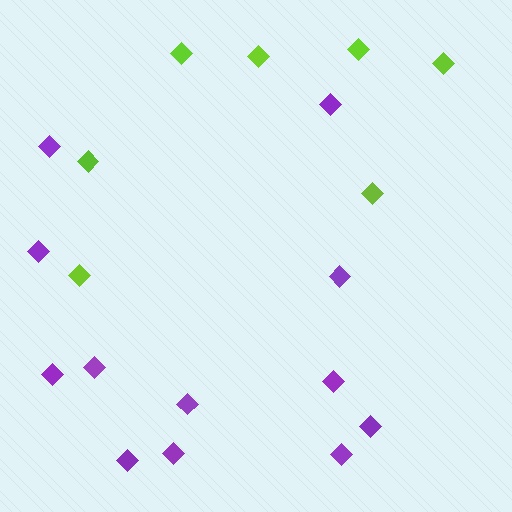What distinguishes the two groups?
There are 2 groups: one group of purple diamonds (12) and one group of lime diamonds (7).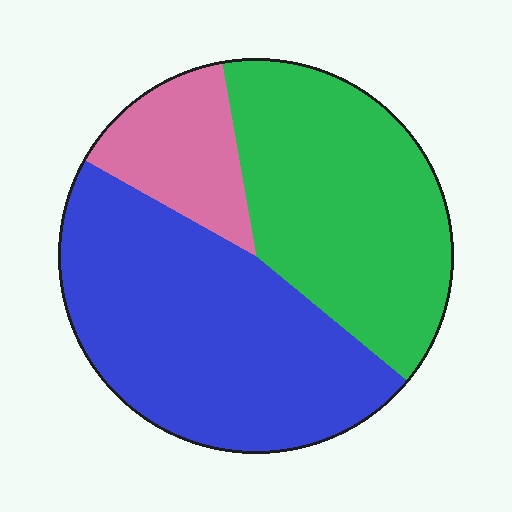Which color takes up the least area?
Pink, at roughly 15%.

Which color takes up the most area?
Blue, at roughly 45%.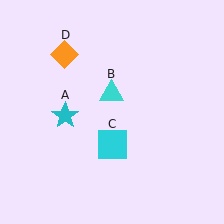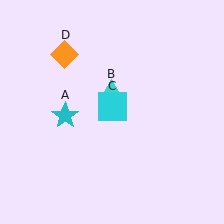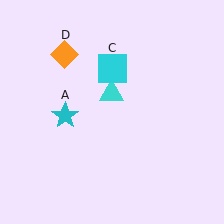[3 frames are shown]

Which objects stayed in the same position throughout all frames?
Cyan star (object A) and cyan triangle (object B) and orange diamond (object D) remained stationary.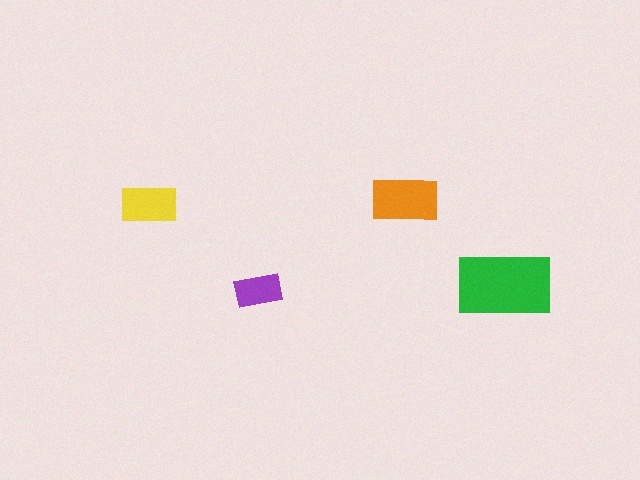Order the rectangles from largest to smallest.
the green one, the orange one, the yellow one, the purple one.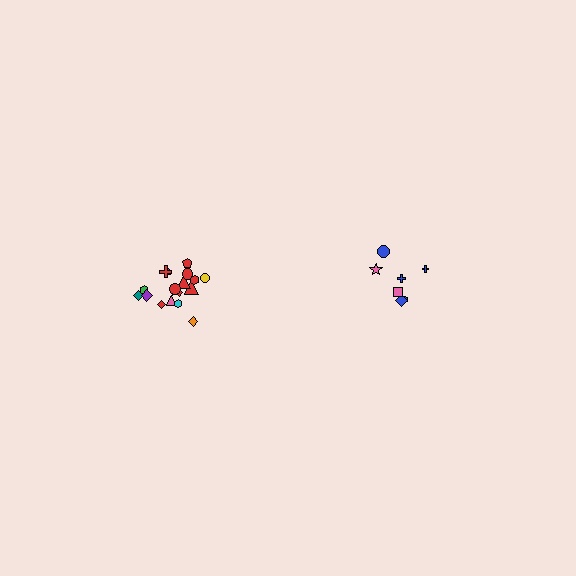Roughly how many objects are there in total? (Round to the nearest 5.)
Roughly 25 objects in total.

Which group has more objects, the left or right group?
The left group.